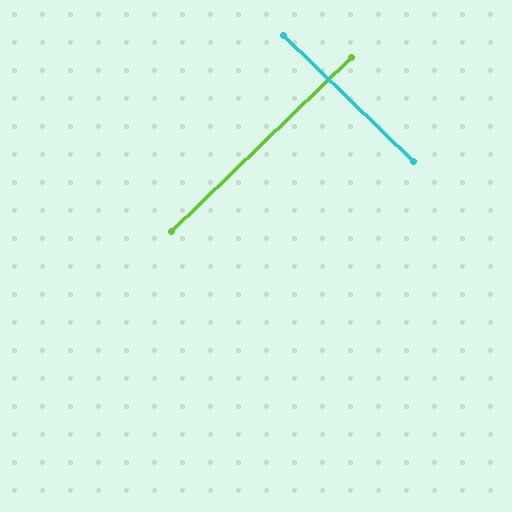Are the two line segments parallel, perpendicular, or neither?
Perpendicular — they meet at approximately 88°.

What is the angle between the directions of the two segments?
Approximately 88 degrees.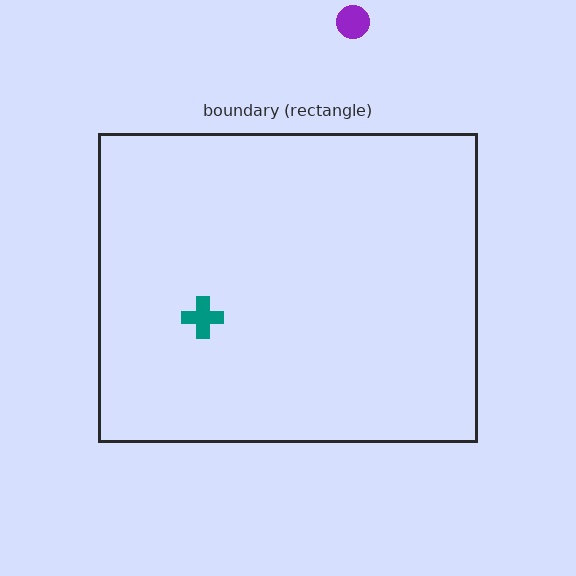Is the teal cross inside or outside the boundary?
Inside.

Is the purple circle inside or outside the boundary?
Outside.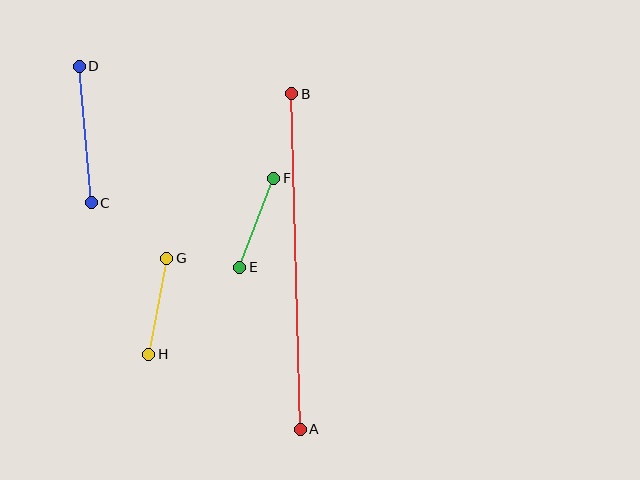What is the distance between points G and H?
The distance is approximately 98 pixels.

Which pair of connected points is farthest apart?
Points A and B are farthest apart.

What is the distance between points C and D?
The distance is approximately 137 pixels.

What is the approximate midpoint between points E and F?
The midpoint is at approximately (257, 223) pixels.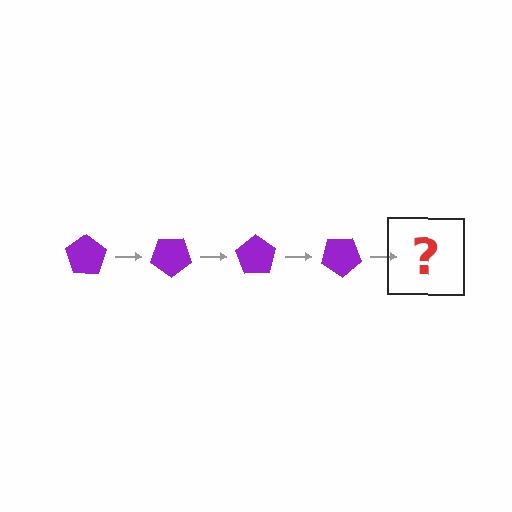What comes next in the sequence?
The next element should be a purple pentagon rotated 140 degrees.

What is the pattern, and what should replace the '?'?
The pattern is that the pentagon rotates 35 degrees each step. The '?' should be a purple pentagon rotated 140 degrees.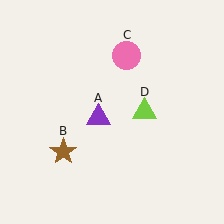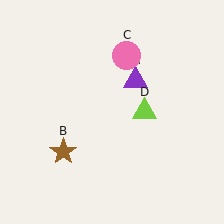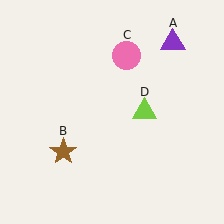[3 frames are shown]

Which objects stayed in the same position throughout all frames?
Brown star (object B) and pink circle (object C) and lime triangle (object D) remained stationary.